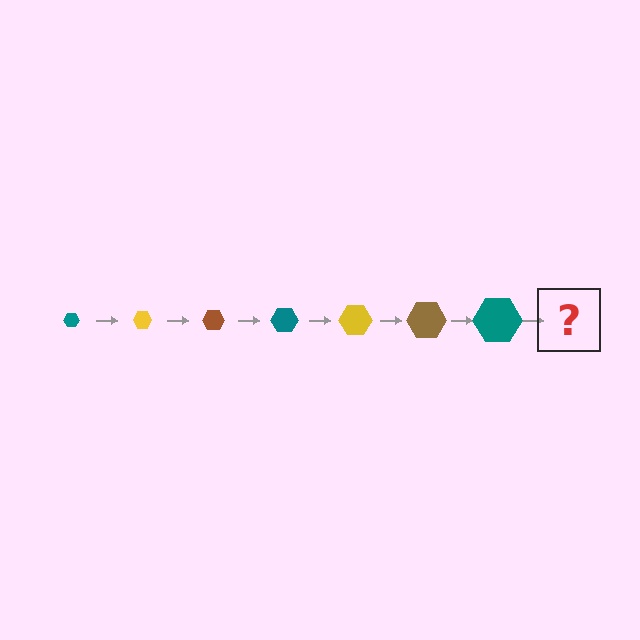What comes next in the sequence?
The next element should be a yellow hexagon, larger than the previous one.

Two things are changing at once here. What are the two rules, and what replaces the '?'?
The two rules are that the hexagon grows larger each step and the color cycles through teal, yellow, and brown. The '?' should be a yellow hexagon, larger than the previous one.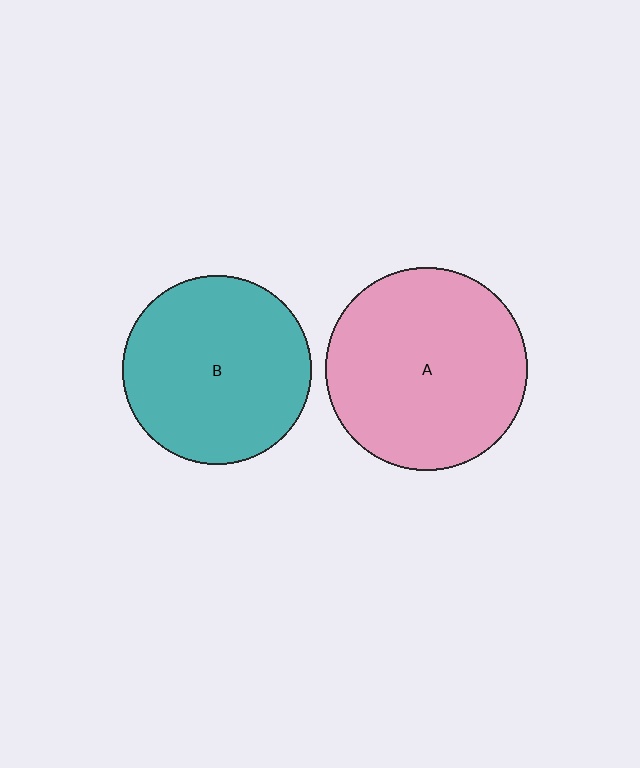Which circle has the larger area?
Circle A (pink).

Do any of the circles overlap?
No, none of the circles overlap.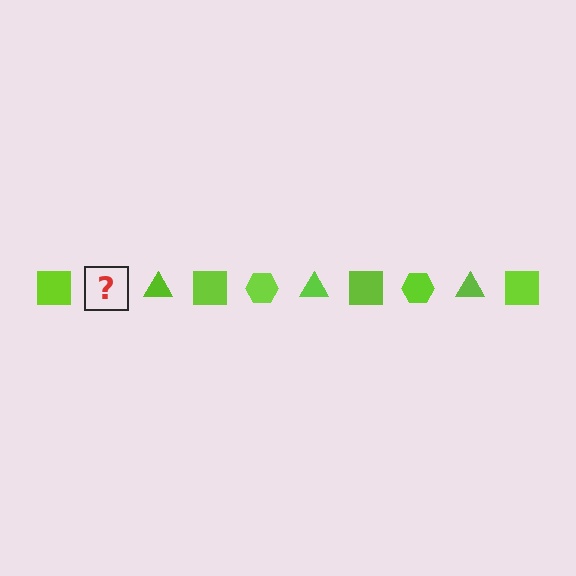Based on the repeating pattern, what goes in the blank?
The blank should be a lime hexagon.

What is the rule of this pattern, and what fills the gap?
The rule is that the pattern cycles through square, hexagon, triangle shapes in lime. The gap should be filled with a lime hexagon.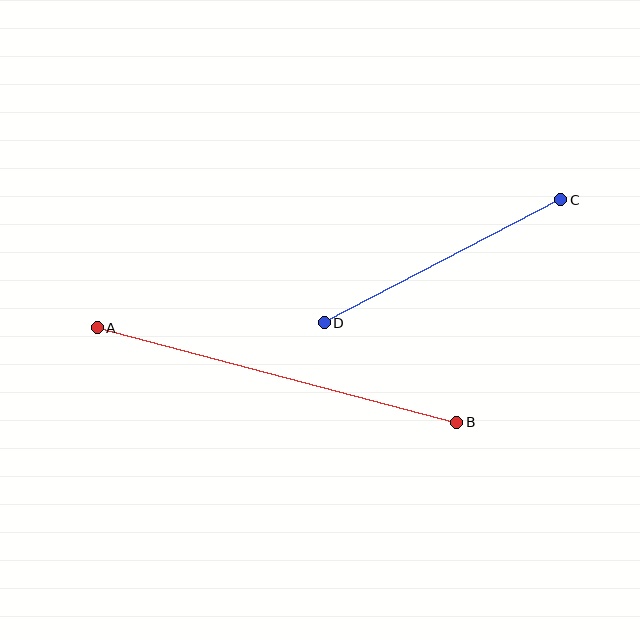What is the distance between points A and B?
The distance is approximately 372 pixels.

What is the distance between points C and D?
The distance is approximately 266 pixels.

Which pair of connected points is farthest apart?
Points A and B are farthest apart.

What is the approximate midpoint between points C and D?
The midpoint is at approximately (442, 261) pixels.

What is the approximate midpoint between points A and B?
The midpoint is at approximately (277, 375) pixels.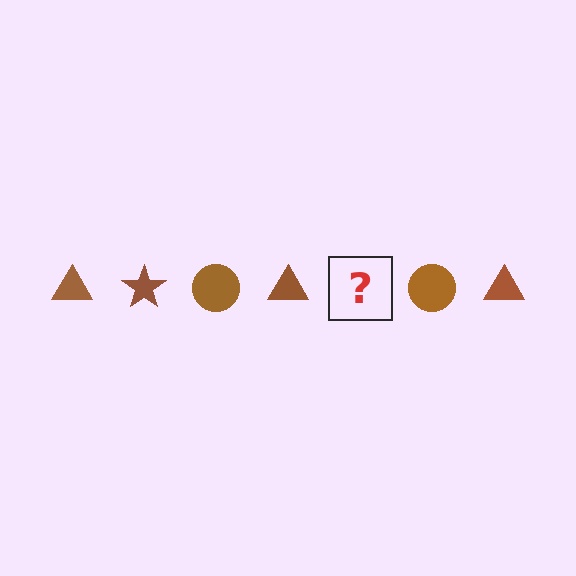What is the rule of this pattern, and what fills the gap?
The rule is that the pattern cycles through triangle, star, circle shapes in brown. The gap should be filled with a brown star.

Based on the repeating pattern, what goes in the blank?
The blank should be a brown star.